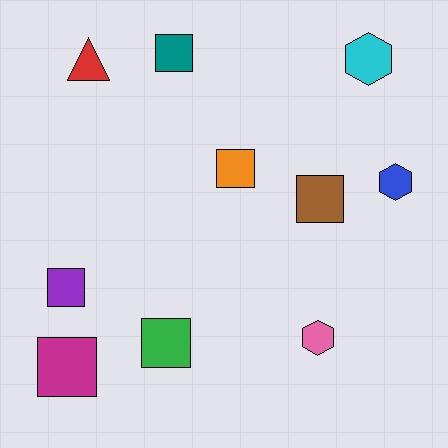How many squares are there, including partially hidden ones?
There are 6 squares.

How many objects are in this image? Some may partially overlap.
There are 10 objects.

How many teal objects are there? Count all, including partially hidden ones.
There is 1 teal object.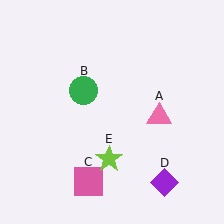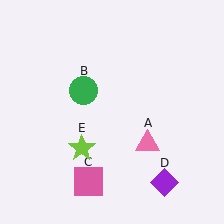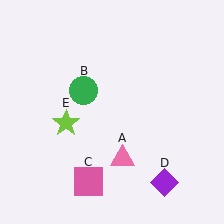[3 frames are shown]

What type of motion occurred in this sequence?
The pink triangle (object A), lime star (object E) rotated clockwise around the center of the scene.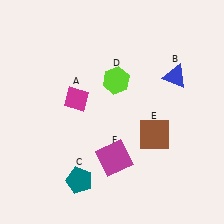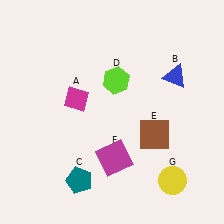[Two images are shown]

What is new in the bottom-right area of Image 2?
A yellow circle (G) was added in the bottom-right area of Image 2.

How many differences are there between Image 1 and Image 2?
There is 1 difference between the two images.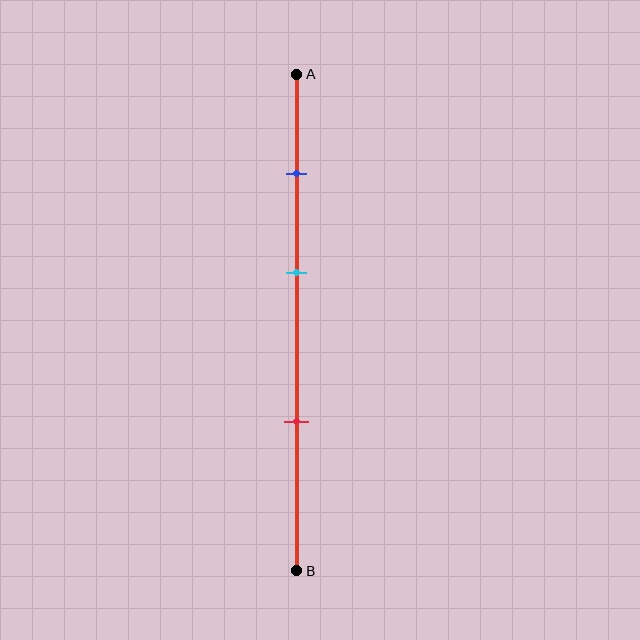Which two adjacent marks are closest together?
The blue and cyan marks are the closest adjacent pair.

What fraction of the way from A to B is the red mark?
The red mark is approximately 70% (0.7) of the way from A to B.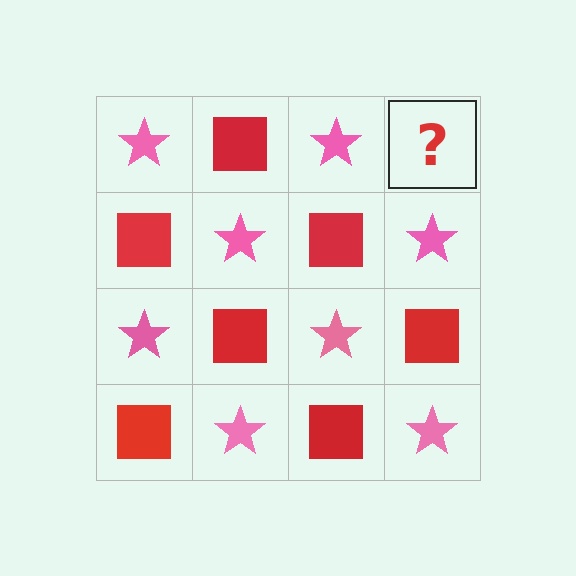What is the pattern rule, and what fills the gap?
The rule is that it alternates pink star and red square in a checkerboard pattern. The gap should be filled with a red square.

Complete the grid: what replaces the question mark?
The question mark should be replaced with a red square.